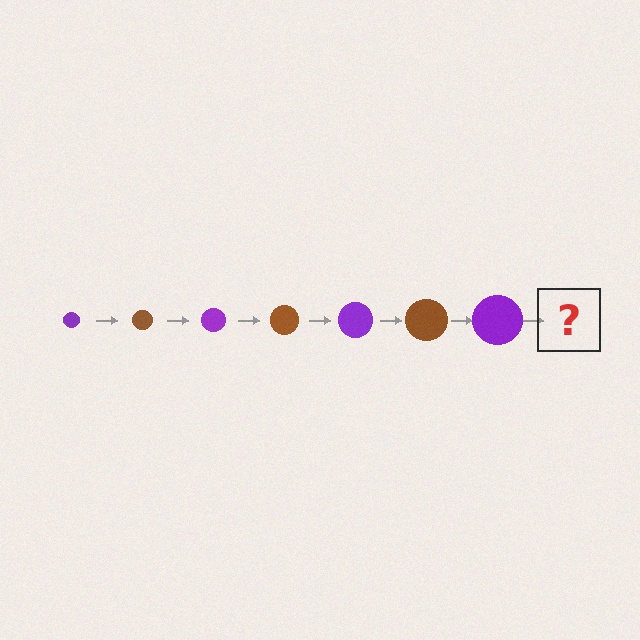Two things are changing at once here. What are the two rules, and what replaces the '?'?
The two rules are that the circle grows larger each step and the color cycles through purple and brown. The '?' should be a brown circle, larger than the previous one.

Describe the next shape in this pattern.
It should be a brown circle, larger than the previous one.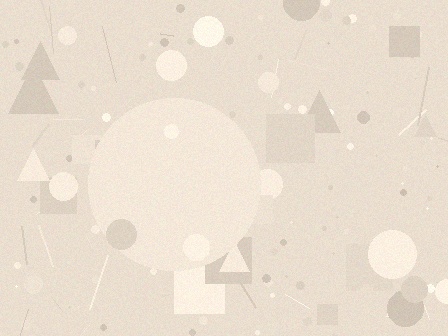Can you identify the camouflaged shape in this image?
The camouflaged shape is a circle.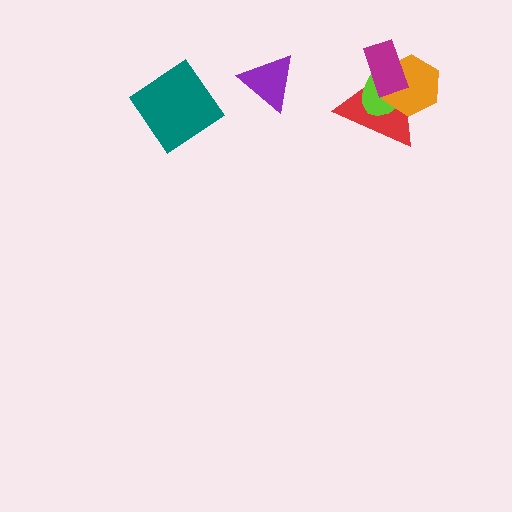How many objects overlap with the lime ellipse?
3 objects overlap with the lime ellipse.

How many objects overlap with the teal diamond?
0 objects overlap with the teal diamond.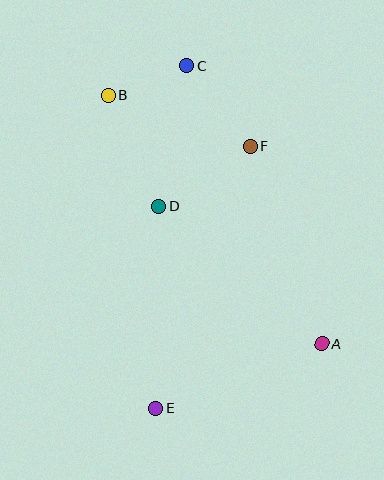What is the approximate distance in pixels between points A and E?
The distance between A and E is approximately 178 pixels.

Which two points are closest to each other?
Points B and C are closest to each other.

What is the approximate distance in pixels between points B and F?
The distance between B and F is approximately 152 pixels.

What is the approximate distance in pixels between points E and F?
The distance between E and F is approximately 278 pixels.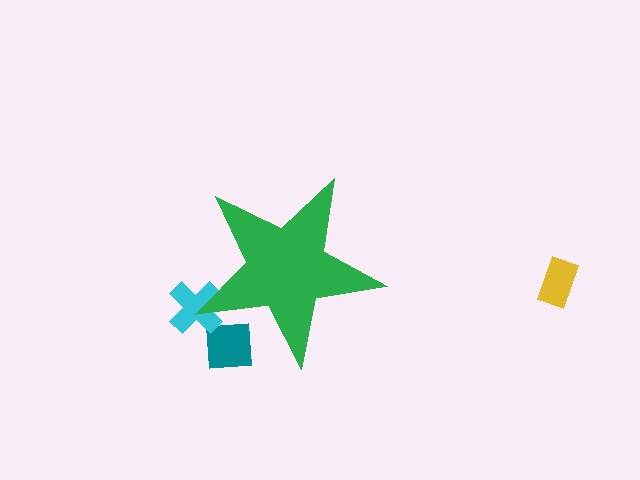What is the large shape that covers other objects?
A green star.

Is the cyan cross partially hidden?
Yes, the cyan cross is partially hidden behind the green star.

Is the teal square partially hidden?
Yes, the teal square is partially hidden behind the green star.